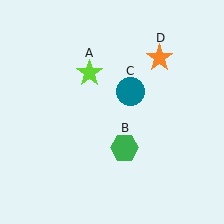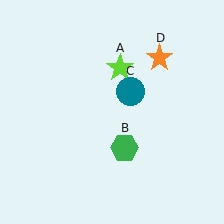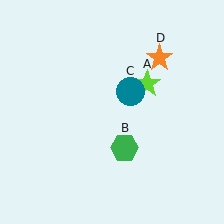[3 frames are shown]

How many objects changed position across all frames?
1 object changed position: lime star (object A).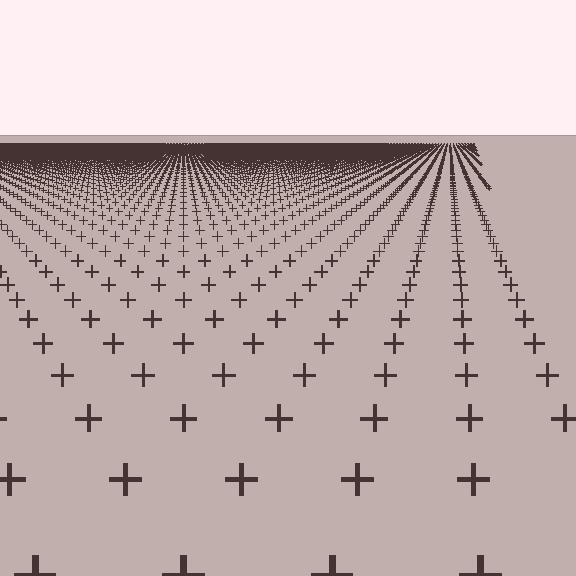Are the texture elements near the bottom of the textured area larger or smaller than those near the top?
Larger. Near the bottom, elements are closer to the viewer and appear at a bigger on-screen size.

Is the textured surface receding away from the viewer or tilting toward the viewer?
The surface is receding away from the viewer. Texture elements get smaller and denser toward the top.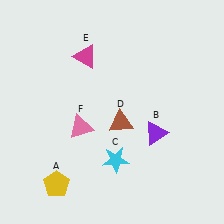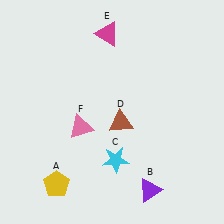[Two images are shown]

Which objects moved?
The objects that moved are: the purple triangle (B), the magenta triangle (E).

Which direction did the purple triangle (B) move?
The purple triangle (B) moved down.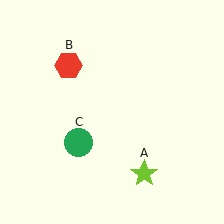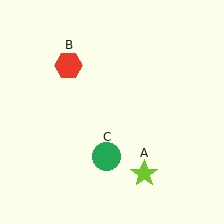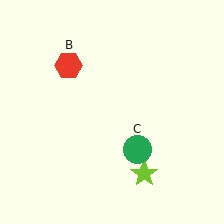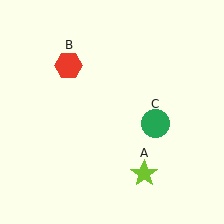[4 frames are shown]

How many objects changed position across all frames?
1 object changed position: green circle (object C).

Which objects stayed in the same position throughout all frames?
Lime star (object A) and red hexagon (object B) remained stationary.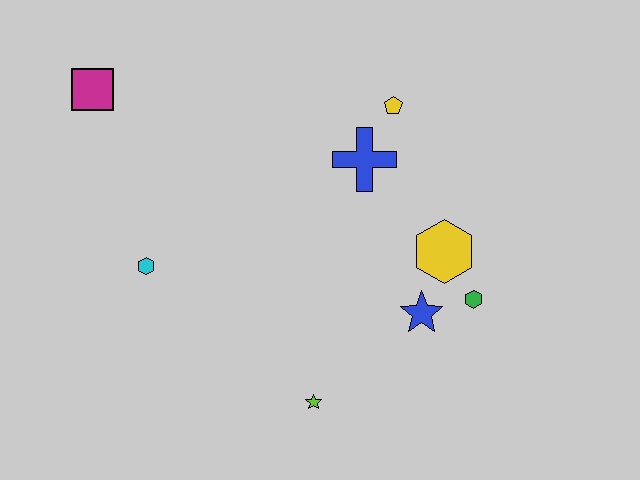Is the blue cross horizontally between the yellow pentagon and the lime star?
Yes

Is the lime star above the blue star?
No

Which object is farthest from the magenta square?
The green hexagon is farthest from the magenta square.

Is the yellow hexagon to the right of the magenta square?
Yes